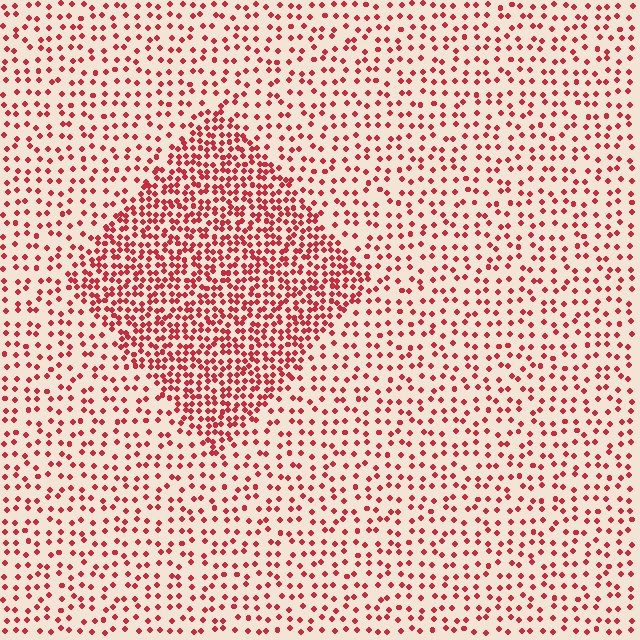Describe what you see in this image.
The image contains small red elements arranged at two different densities. A diamond-shaped region is visible where the elements are more densely packed than the surrounding area.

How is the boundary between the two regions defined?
The boundary is defined by a change in element density (approximately 2.3x ratio). All elements are the same color, size, and shape.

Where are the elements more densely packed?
The elements are more densely packed inside the diamond boundary.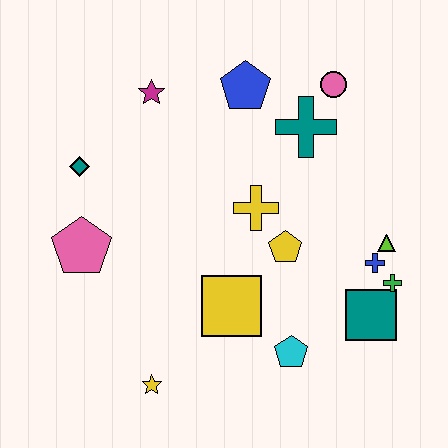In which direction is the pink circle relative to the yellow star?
The pink circle is above the yellow star.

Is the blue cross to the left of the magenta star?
No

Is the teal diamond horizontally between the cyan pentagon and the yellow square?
No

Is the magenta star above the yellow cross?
Yes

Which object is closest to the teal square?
The green cross is closest to the teal square.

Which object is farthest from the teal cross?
The yellow star is farthest from the teal cross.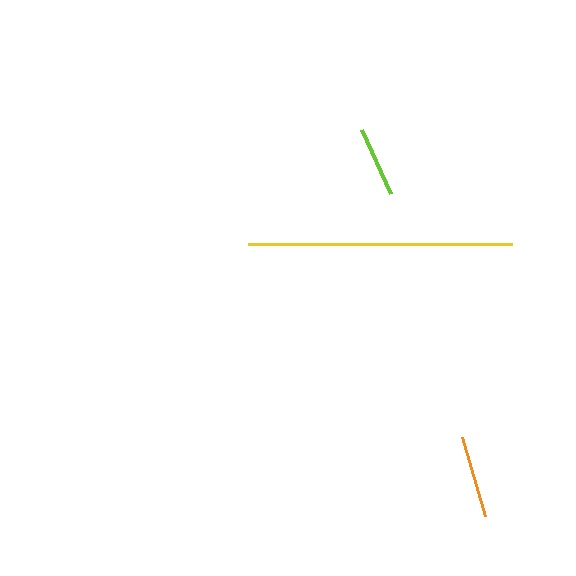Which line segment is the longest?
The yellow line is the longest at approximately 264 pixels.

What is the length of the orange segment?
The orange segment is approximately 82 pixels long.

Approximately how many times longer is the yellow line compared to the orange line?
The yellow line is approximately 3.2 times the length of the orange line.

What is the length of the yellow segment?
The yellow segment is approximately 264 pixels long.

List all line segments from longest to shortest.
From longest to shortest: yellow, orange, lime.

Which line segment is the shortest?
The lime line is the shortest at approximately 70 pixels.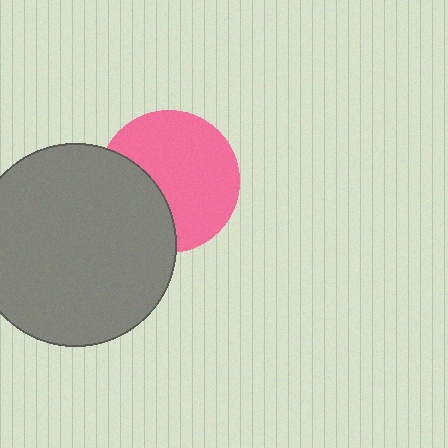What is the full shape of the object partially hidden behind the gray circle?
The partially hidden object is a pink circle.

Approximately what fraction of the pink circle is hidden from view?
Roughly 33% of the pink circle is hidden behind the gray circle.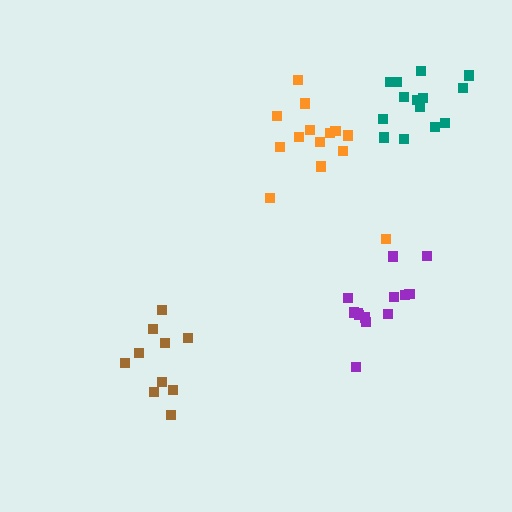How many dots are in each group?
Group 1: 10 dots, Group 2: 14 dots, Group 3: 13 dots, Group 4: 14 dots (51 total).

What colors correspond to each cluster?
The clusters are colored: brown, orange, purple, teal.